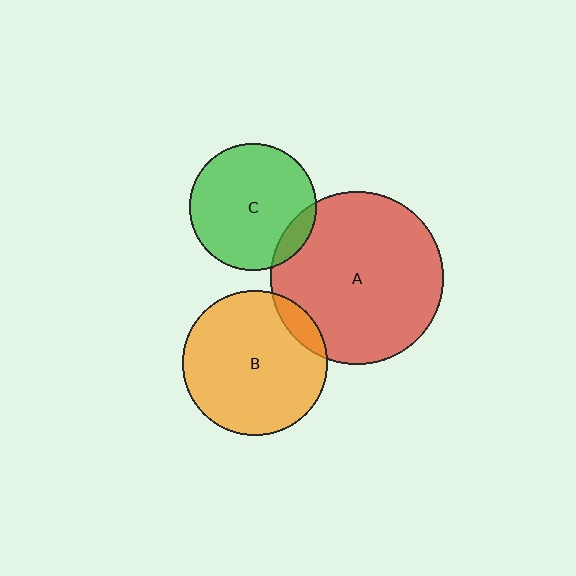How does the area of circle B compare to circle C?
Approximately 1.3 times.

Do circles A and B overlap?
Yes.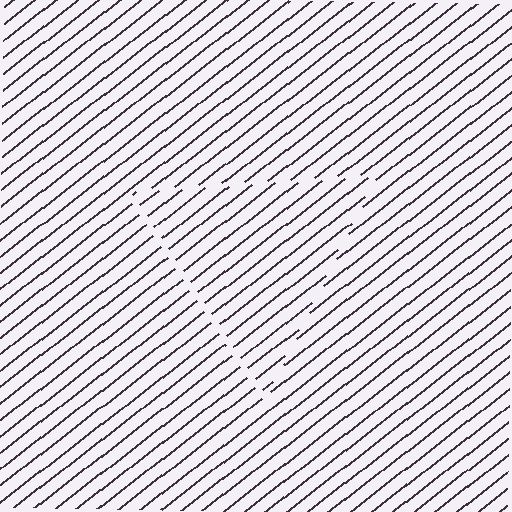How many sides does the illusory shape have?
3 sides — the line-ends trace a triangle.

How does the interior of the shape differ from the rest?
The interior of the shape contains the same grating, shifted by half a period — the contour is defined by the phase discontinuity where line-ends from the inner and outer gratings abut.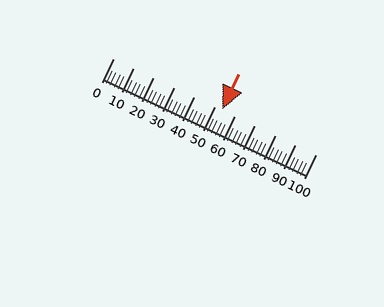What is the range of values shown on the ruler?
The ruler shows values from 0 to 100.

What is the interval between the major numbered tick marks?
The major tick marks are spaced 10 units apart.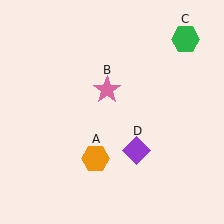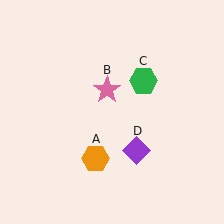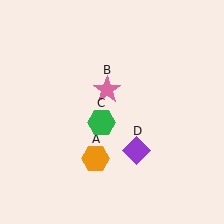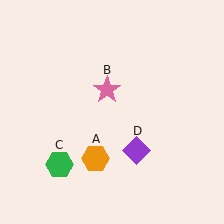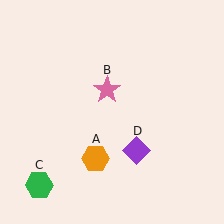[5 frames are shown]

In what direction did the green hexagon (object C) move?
The green hexagon (object C) moved down and to the left.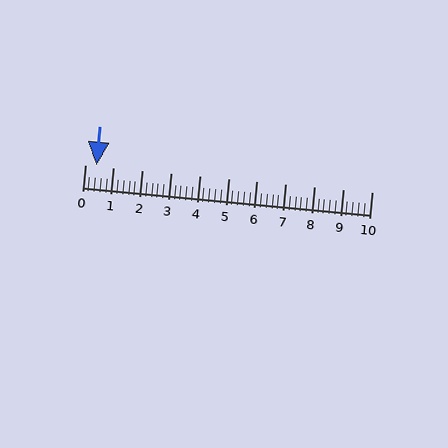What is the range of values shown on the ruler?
The ruler shows values from 0 to 10.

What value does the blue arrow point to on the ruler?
The blue arrow points to approximately 0.4.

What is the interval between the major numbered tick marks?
The major tick marks are spaced 1 units apart.